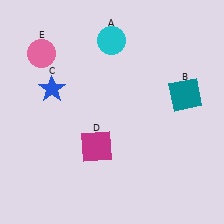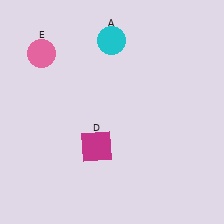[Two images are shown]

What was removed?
The blue star (C), the teal square (B) were removed in Image 2.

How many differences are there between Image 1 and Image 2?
There are 2 differences between the two images.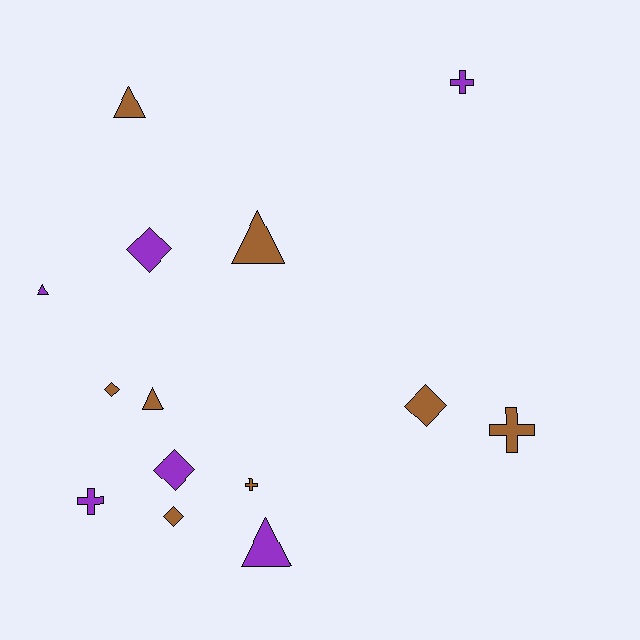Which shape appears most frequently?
Triangle, with 5 objects.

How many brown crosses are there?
There are 2 brown crosses.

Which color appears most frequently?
Brown, with 8 objects.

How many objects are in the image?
There are 14 objects.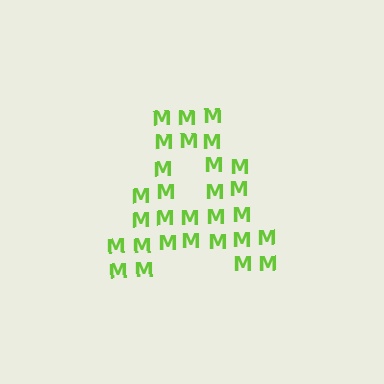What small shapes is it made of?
It is made of small letter M's.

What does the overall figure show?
The overall figure shows the letter A.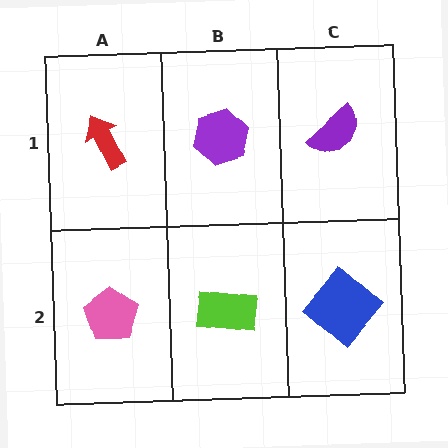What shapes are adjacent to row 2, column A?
A red arrow (row 1, column A), a lime rectangle (row 2, column B).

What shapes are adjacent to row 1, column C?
A blue diamond (row 2, column C), a purple hexagon (row 1, column B).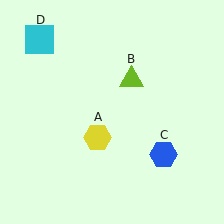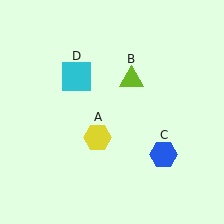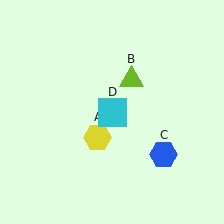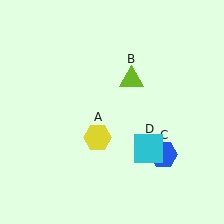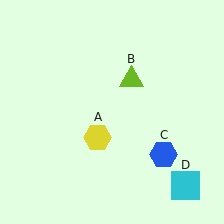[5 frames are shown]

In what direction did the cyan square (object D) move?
The cyan square (object D) moved down and to the right.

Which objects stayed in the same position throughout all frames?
Yellow hexagon (object A) and lime triangle (object B) and blue hexagon (object C) remained stationary.